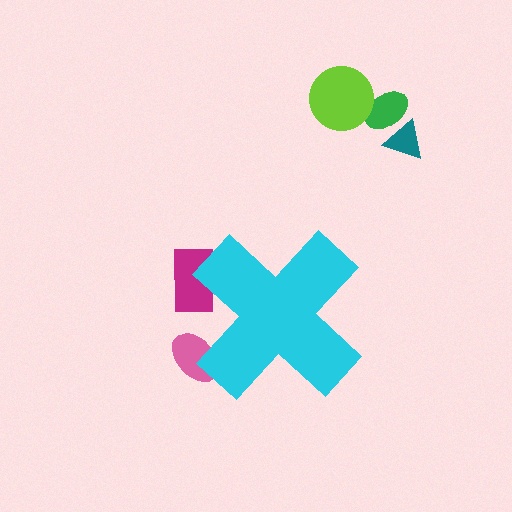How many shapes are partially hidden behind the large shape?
2 shapes are partially hidden.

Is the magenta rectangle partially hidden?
Yes, the magenta rectangle is partially hidden behind the cyan cross.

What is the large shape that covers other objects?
A cyan cross.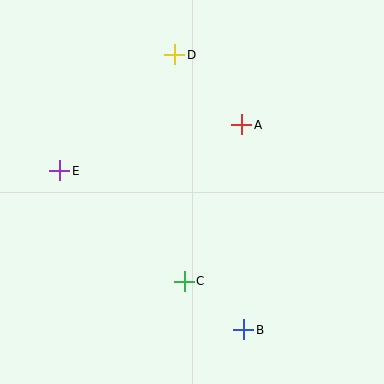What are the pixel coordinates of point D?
Point D is at (175, 55).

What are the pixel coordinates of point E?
Point E is at (60, 171).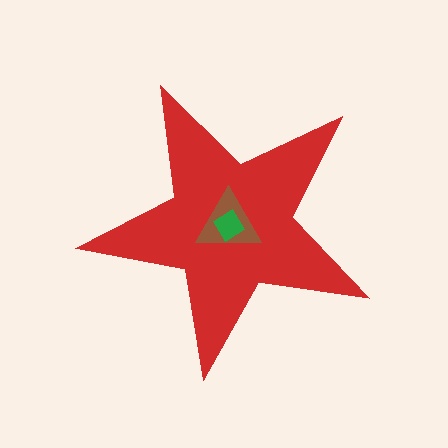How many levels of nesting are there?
3.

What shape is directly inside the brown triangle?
The green diamond.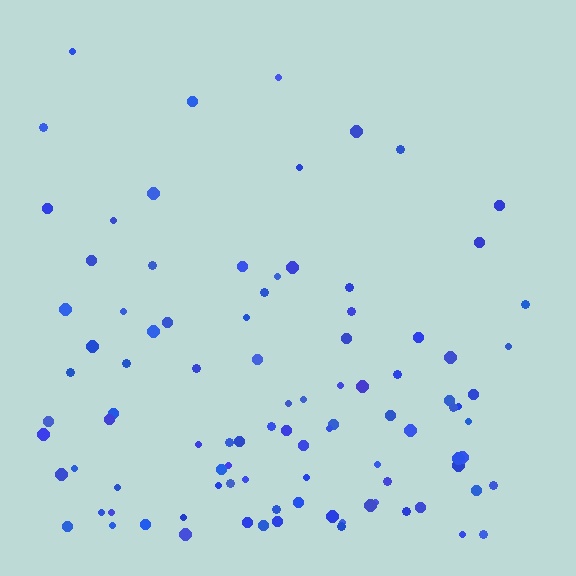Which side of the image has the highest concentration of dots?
The bottom.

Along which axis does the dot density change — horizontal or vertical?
Vertical.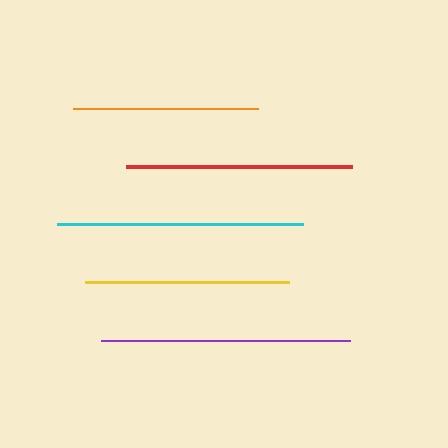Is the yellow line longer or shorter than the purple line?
The purple line is longer than the yellow line.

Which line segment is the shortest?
The orange line is the shortest at approximately 185 pixels.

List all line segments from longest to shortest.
From longest to shortest: purple, cyan, red, yellow, orange.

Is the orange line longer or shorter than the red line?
The red line is longer than the orange line.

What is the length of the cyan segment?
The cyan segment is approximately 246 pixels long.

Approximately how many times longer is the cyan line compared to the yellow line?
The cyan line is approximately 1.2 times the length of the yellow line.